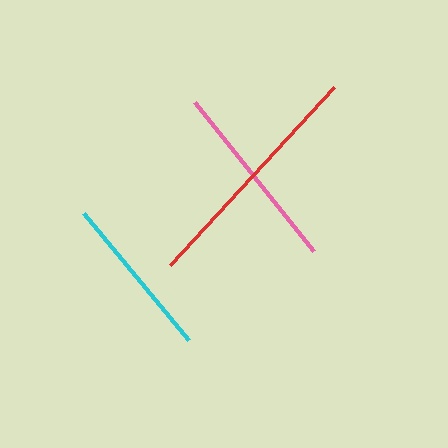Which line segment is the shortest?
The cyan line is the shortest at approximately 165 pixels.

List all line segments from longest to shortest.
From longest to shortest: red, pink, cyan.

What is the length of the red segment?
The red segment is approximately 242 pixels long.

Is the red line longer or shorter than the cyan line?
The red line is longer than the cyan line.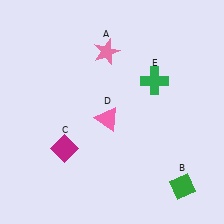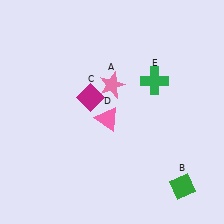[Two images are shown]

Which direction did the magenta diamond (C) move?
The magenta diamond (C) moved up.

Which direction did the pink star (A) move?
The pink star (A) moved down.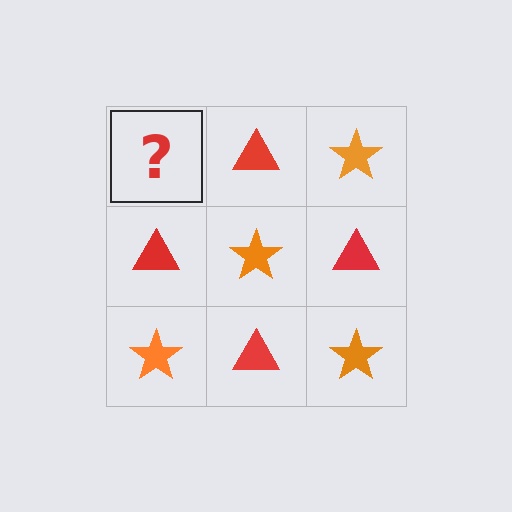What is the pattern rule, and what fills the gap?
The rule is that it alternates orange star and red triangle in a checkerboard pattern. The gap should be filled with an orange star.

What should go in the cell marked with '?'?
The missing cell should contain an orange star.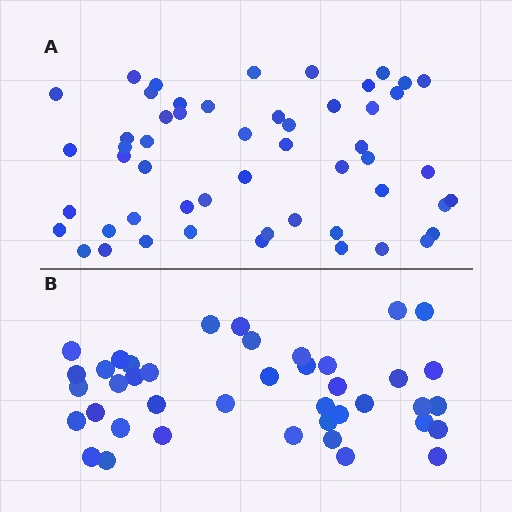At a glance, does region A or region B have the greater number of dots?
Region A (the top region) has more dots.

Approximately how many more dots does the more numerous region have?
Region A has roughly 12 or so more dots than region B.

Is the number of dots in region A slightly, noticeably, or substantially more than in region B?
Region A has noticeably more, but not dramatically so. The ratio is roughly 1.3 to 1.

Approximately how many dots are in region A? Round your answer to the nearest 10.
About 50 dots. (The exact count is 53, which rounds to 50.)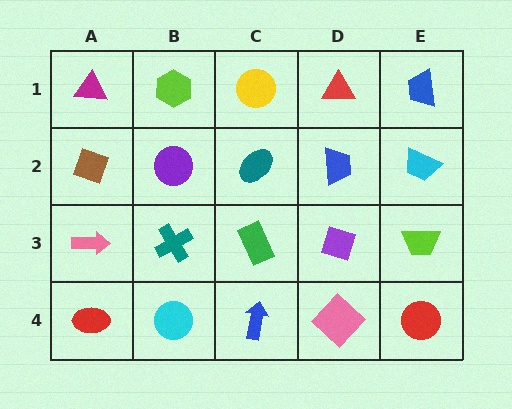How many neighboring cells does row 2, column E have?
3.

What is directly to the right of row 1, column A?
A lime hexagon.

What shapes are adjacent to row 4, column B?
A teal cross (row 3, column B), a red ellipse (row 4, column A), a blue arrow (row 4, column C).